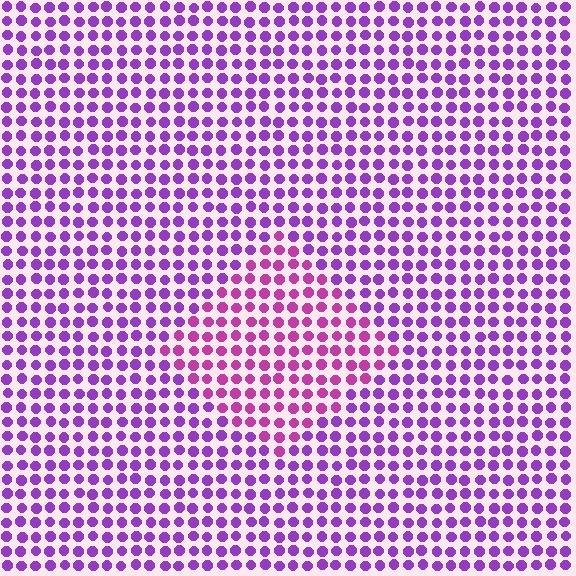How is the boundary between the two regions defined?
The boundary is defined purely by a slight shift in hue (about 34 degrees). Spacing, size, and orientation are identical on both sides.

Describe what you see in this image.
The image is filled with small purple elements in a uniform arrangement. A diamond-shaped region is visible where the elements are tinted to a slightly different hue, forming a subtle color boundary.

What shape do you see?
I see a diamond.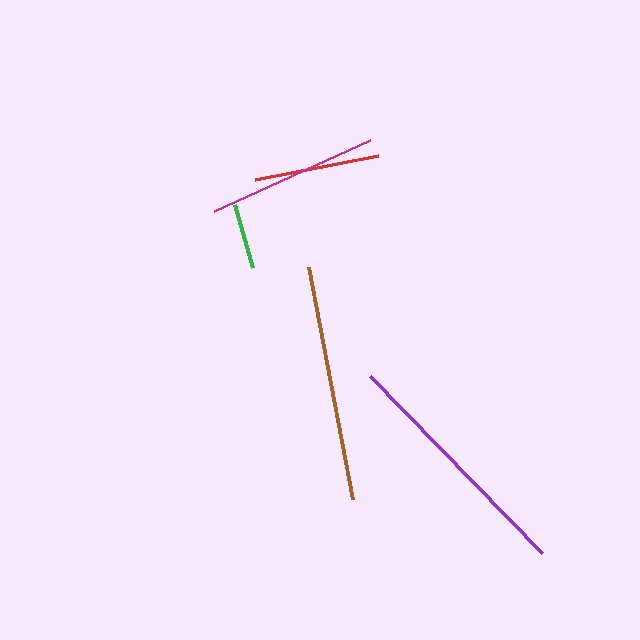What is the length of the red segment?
The red segment is approximately 125 pixels long.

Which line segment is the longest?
The purple line is the longest at approximately 247 pixels.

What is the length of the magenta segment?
The magenta segment is approximately 172 pixels long.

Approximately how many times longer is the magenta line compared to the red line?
The magenta line is approximately 1.4 times the length of the red line.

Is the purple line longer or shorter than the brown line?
The purple line is longer than the brown line.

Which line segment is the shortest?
The green line is the shortest at approximately 65 pixels.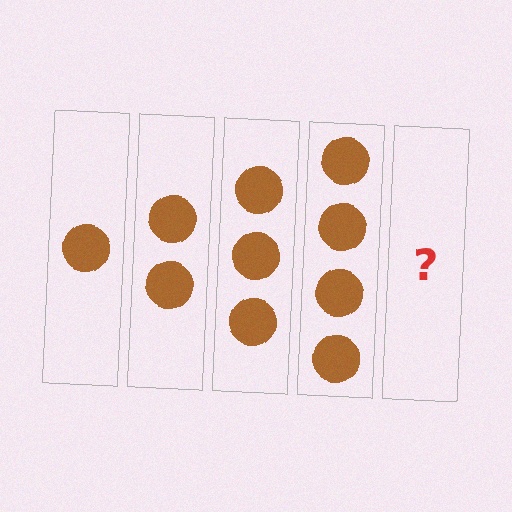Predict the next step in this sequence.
The next step is 5 circles.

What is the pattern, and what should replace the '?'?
The pattern is that each step adds one more circle. The '?' should be 5 circles.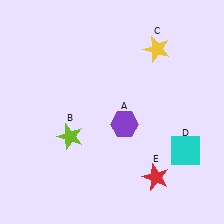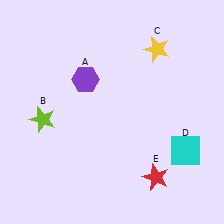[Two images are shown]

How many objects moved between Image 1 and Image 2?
2 objects moved between the two images.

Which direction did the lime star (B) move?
The lime star (B) moved left.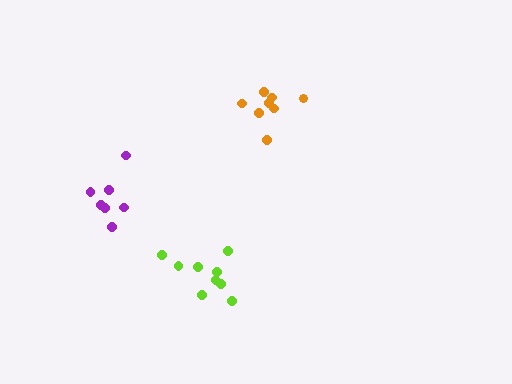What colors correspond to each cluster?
The clusters are colored: orange, purple, lime.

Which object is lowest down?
The lime cluster is bottommost.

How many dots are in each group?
Group 1: 8 dots, Group 2: 7 dots, Group 3: 9 dots (24 total).